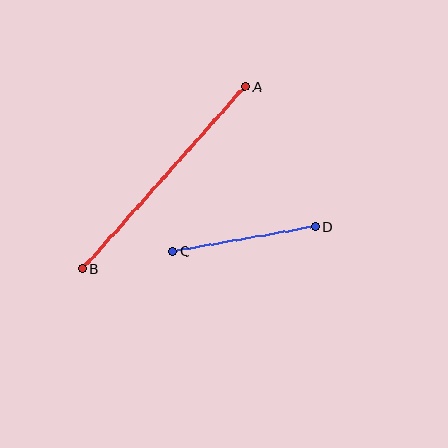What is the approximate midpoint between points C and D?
The midpoint is at approximately (244, 239) pixels.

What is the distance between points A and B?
The distance is approximately 244 pixels.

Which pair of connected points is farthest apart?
Points A and B are farthest apart.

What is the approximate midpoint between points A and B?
The midpoint is at approximately (164, 178) pixels.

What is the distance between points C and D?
The distance is approximately 145 pixels.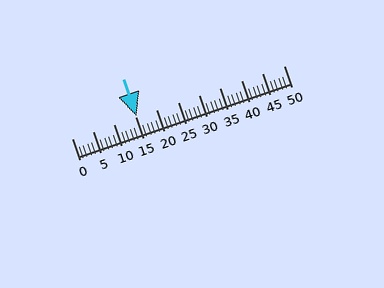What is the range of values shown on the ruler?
The ruler shows values from 0 to 50.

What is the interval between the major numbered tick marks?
The major tick marks are spaced 5 units apart.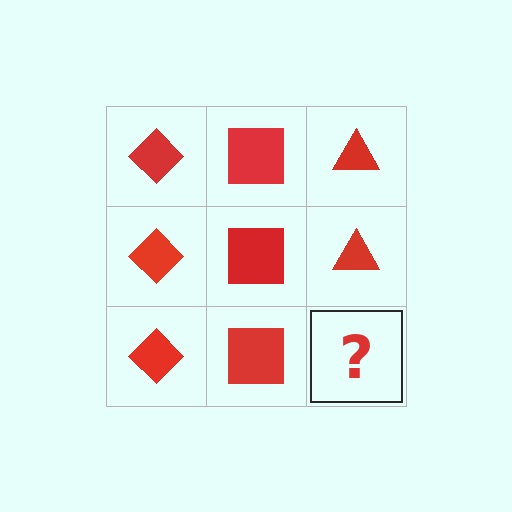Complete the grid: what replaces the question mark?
The question mark should be replaced with a red triangle.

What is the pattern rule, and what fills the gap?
The rule is that each column has a consistent shape. The gap should be filled with a red triangle.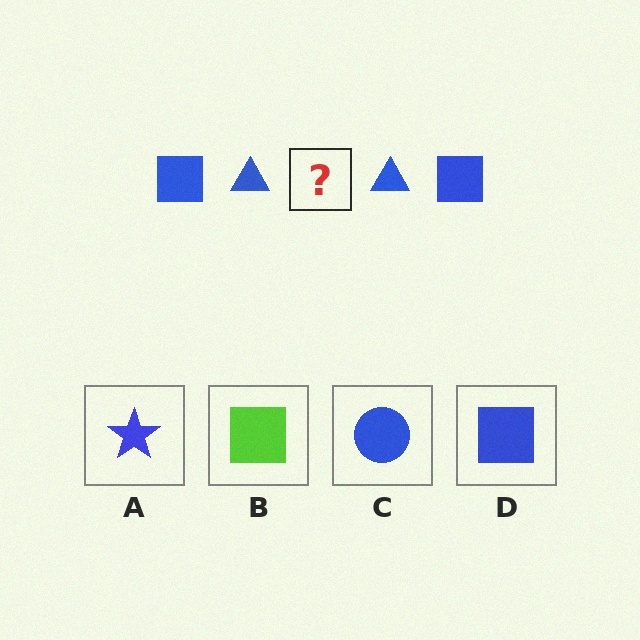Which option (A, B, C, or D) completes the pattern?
D.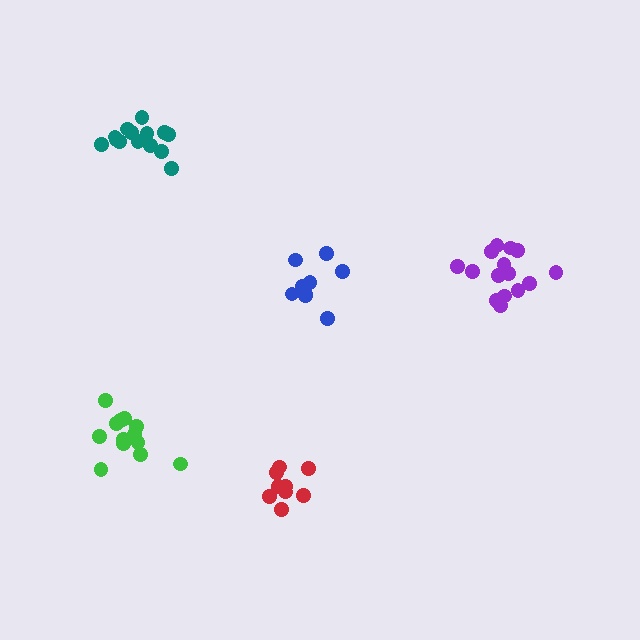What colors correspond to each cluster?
The clusters are colored: purple, teal, blue, red, green.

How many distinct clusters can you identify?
There are 5 distinct clusters.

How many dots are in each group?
Group 1: 15 dots, Group 2: 14 dots, Group 3: 9 dots, Group 4: 10 dots, Group 5: 13 dots (61 total).